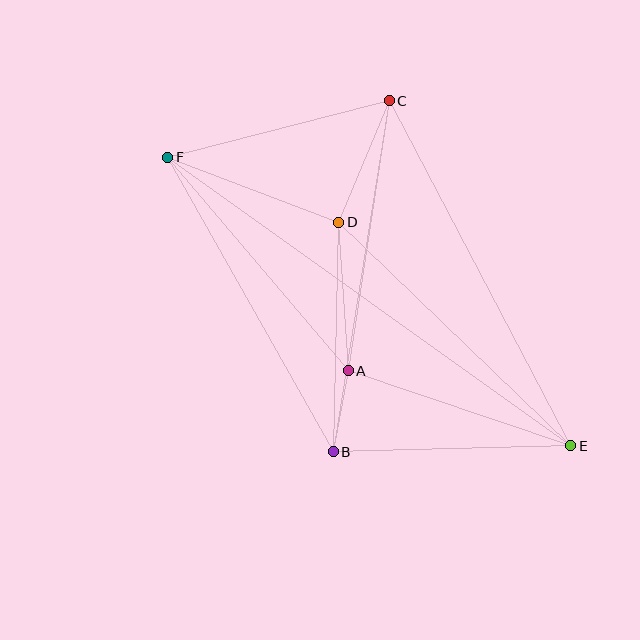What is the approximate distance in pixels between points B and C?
The distance between B and C is approximately 355 pixels.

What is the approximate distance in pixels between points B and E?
The distance between B and E is approximately 237 pixels.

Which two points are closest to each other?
Points A and B are closest to each other.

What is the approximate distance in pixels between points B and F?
The distance between B and F is approximately 338 pixels.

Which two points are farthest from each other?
Points E and F are farthest from each other.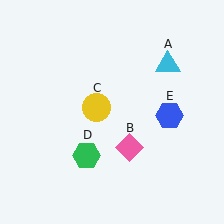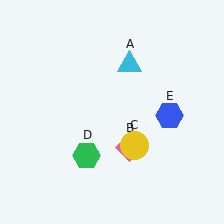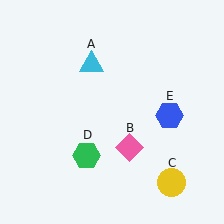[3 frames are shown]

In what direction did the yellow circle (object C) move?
The yellow circle (object C) moved down and to the right.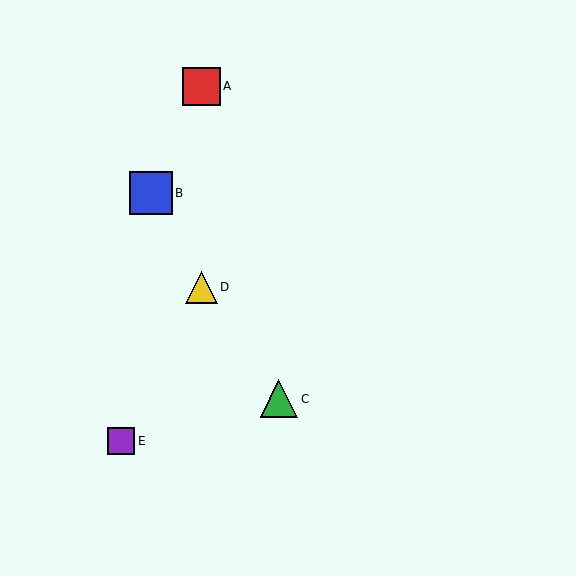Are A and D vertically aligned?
Yes, both are at x≈201.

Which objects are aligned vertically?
Objects A, D are aligned vertically.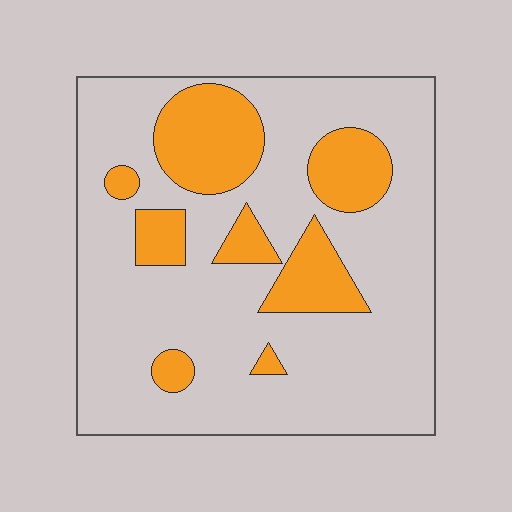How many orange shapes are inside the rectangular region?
8.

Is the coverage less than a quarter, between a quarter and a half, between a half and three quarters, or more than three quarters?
Less than a quarter.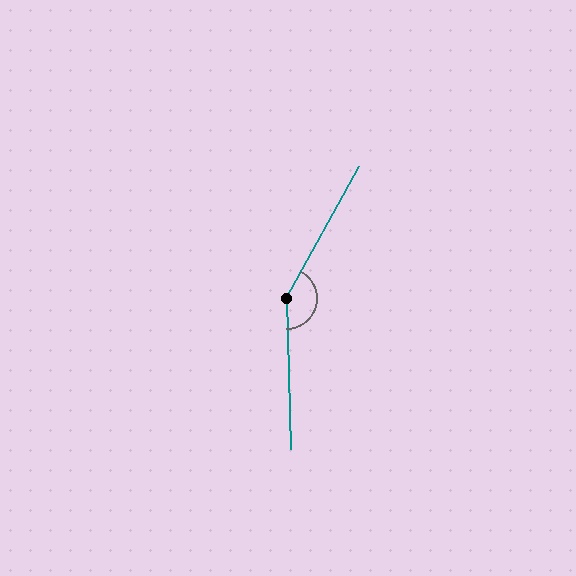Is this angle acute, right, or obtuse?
It is obtuse.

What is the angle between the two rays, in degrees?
Approximately 149 degrees.